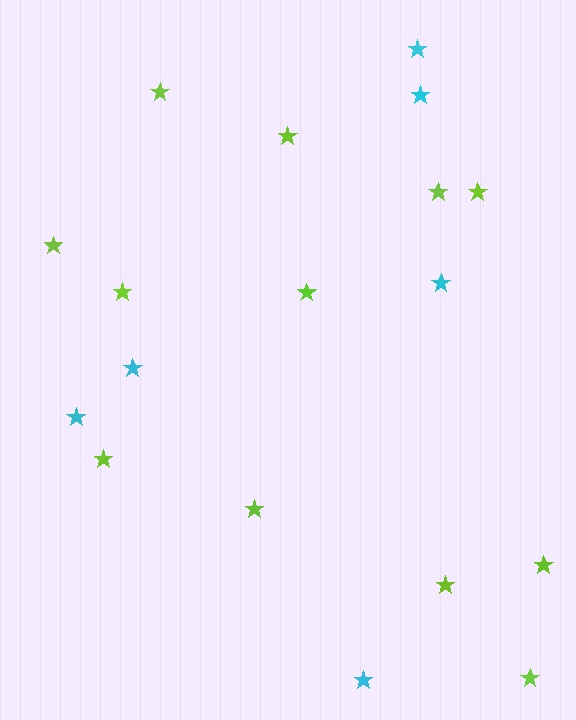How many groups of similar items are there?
There are 2 groups: one group of cyan stars (6) and one group of lime stars (12).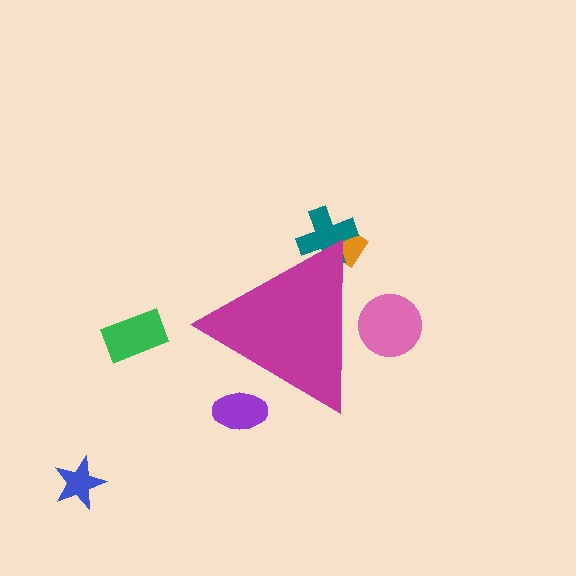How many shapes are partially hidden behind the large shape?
4 shapes are partially hidden.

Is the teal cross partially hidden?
Yes, the teal cross is partially hidden behind the magenta triangle.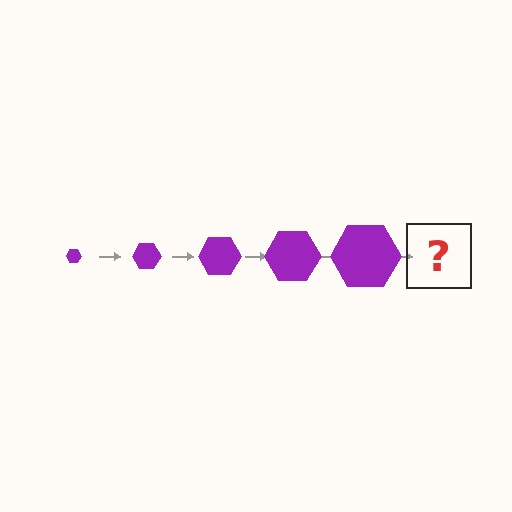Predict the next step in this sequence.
The next step is a purple hexagon, larger than the previous one.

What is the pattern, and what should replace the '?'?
The pattern is that the hexagon gets progressively larger each step. The '?' should be a purple hexagon, larger than the previous one.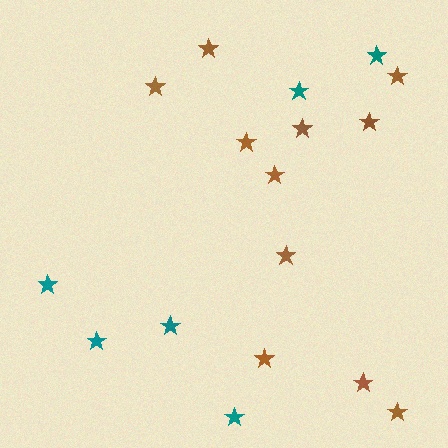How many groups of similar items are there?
There are 2 groups: one group of teal stars (6) and one group of brown stars (11).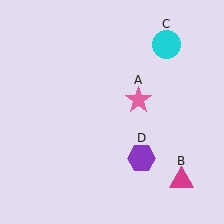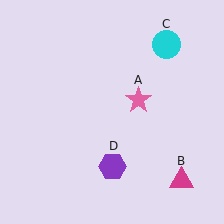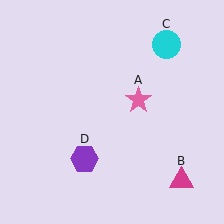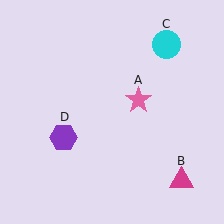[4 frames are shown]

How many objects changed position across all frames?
1 object changed position: purple hexagon (object D).